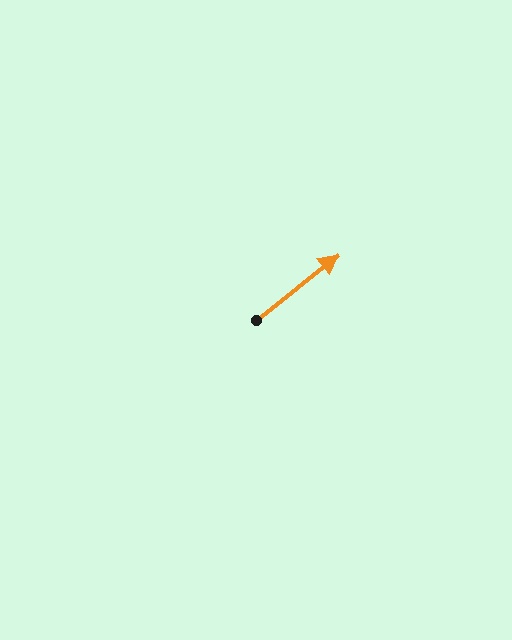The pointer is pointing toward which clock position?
Roughly 2 o'clock.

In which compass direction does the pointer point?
Northeast.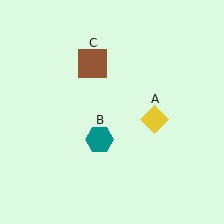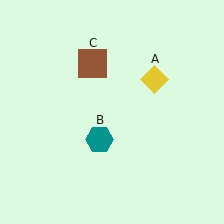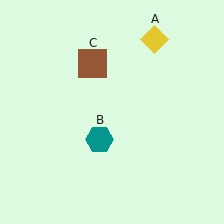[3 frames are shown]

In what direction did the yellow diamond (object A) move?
The yellow diamond (object A) moved up.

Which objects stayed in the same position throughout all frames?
Teal hexagon (object B) and brown square (object C) remained stationary.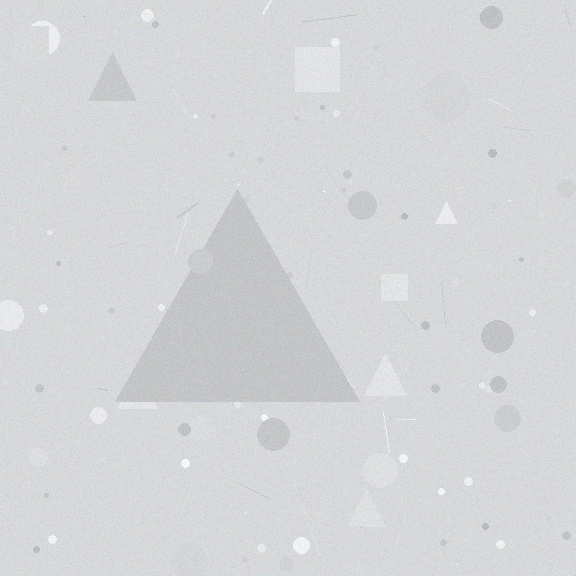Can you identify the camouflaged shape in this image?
The camouflaged shape is a triangle.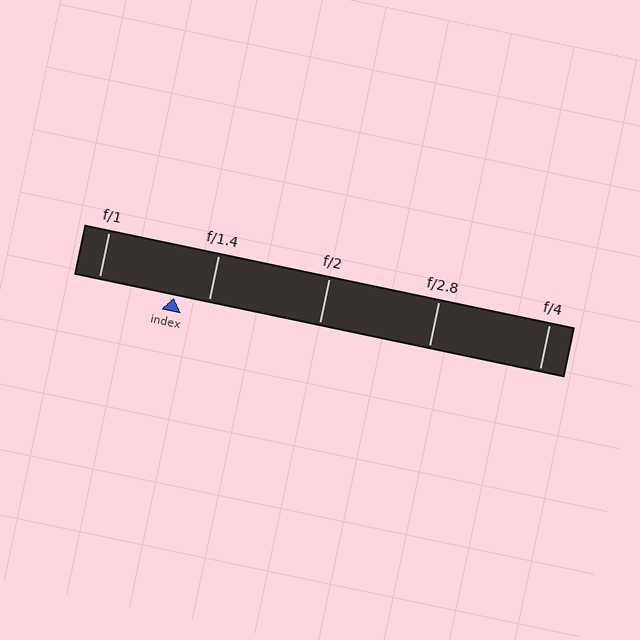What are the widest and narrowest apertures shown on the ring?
The widest aperture shown is f/1 and the narrowest is f/4.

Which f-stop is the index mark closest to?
The index mark is closest to f/1.4.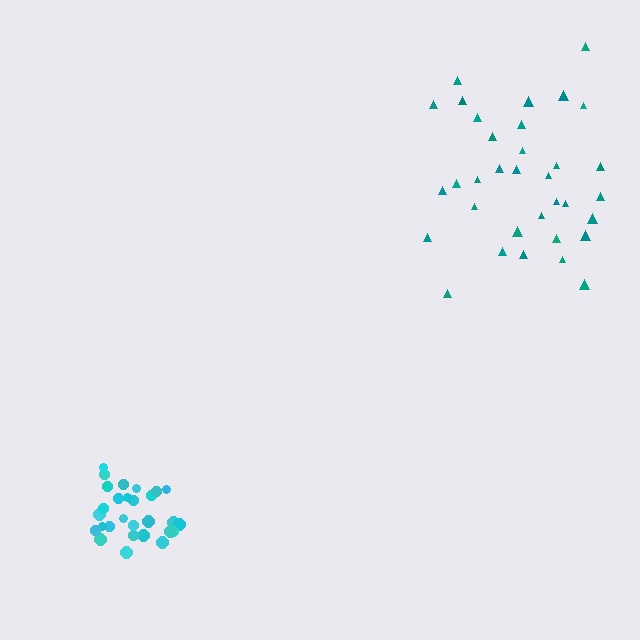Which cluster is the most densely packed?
Cyan.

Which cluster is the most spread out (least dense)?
Teal.